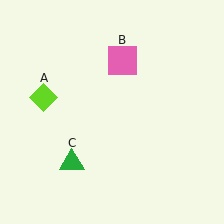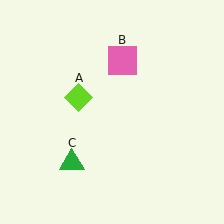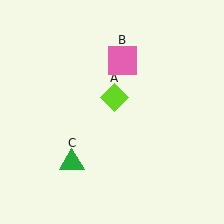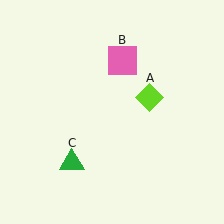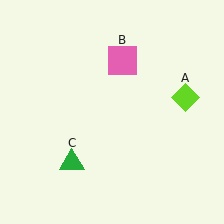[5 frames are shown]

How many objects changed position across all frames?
1 object changed position: lime diamond (object A).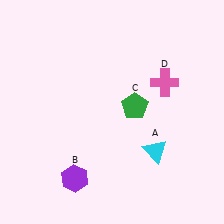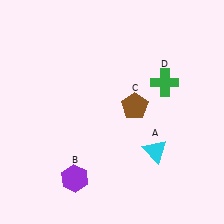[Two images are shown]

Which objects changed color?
C changed from green to brown. D changed from pink to green.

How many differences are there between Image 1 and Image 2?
There are 2 differences between the two images.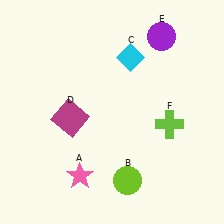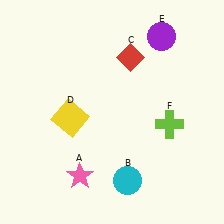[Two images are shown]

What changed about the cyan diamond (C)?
In Image 1, C is cyan. In Image 2, it changed to red.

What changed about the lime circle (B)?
In Image 1, B is lime. In Image 2, it changed to cyan.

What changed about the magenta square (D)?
In Image 1, D is magenta. In Image 2, it changed to yellow.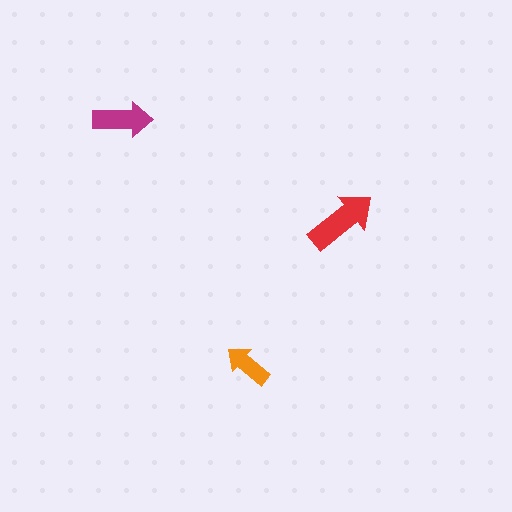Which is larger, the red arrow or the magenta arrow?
The red one.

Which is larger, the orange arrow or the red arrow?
The red one.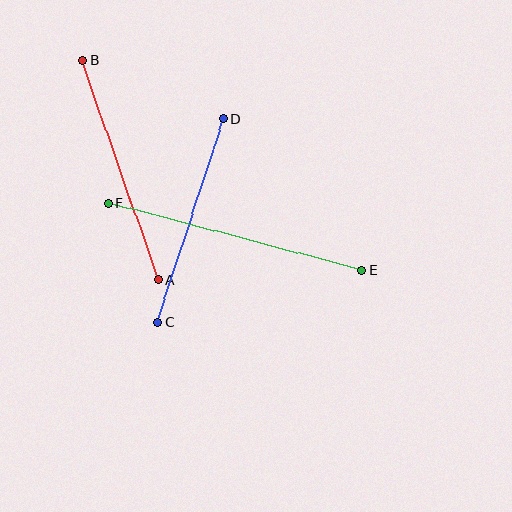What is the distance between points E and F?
The distance is approximately 262 pixels.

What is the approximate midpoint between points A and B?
The midpoint is at approximately (121, 170) pixels.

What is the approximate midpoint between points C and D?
The midpoint is at approximately (191, 221) pixels.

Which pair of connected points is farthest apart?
Points E and F are farthest apart.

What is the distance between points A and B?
The distance is approximately 233 pixels.